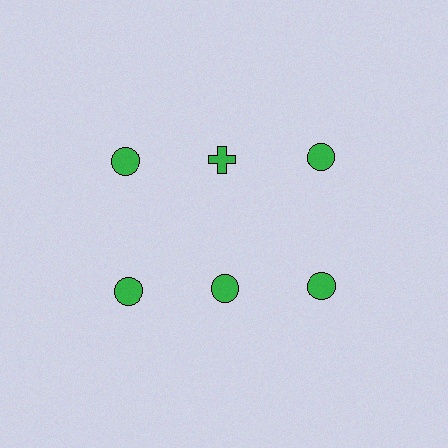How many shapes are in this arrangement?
There are 6 shapes arranged in a grid pattern.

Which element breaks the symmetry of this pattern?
The green cross in the top row, second from left column breaks the symmetry. All other shapes are green circles.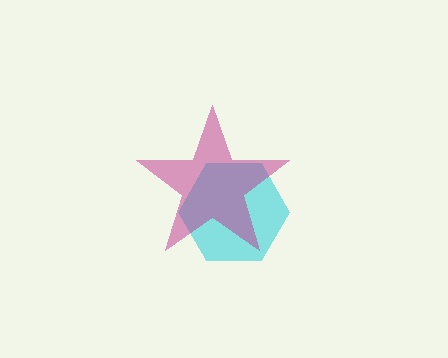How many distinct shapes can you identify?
There are 2 distinct shapes: a cyan hexagon, a magenta star.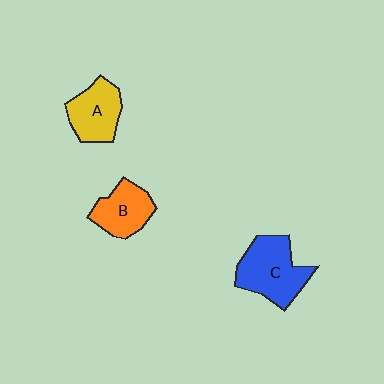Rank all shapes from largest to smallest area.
From largest to smallest: C (blue), A (yellow), B (orange).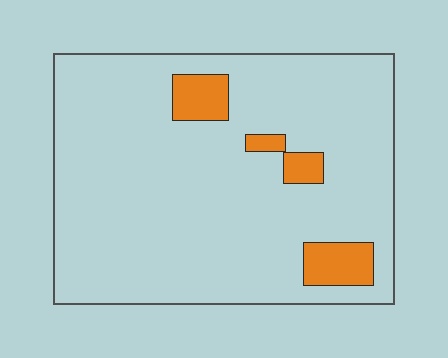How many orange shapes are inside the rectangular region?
4.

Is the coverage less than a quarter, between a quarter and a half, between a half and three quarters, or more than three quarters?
Less than a quarter.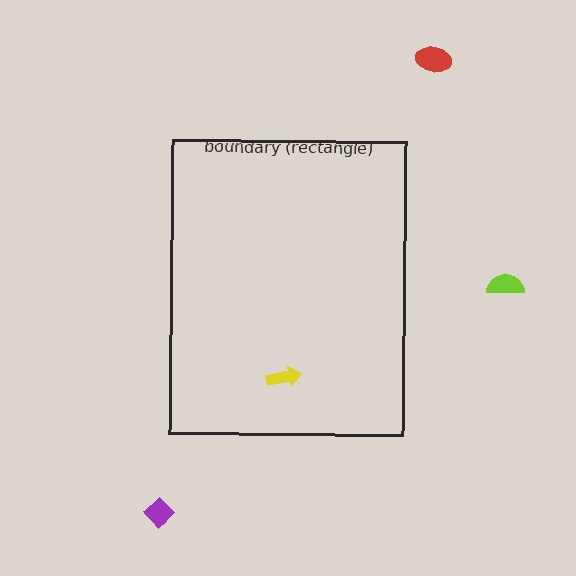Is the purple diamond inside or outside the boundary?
Outside.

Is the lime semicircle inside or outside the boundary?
Outside.